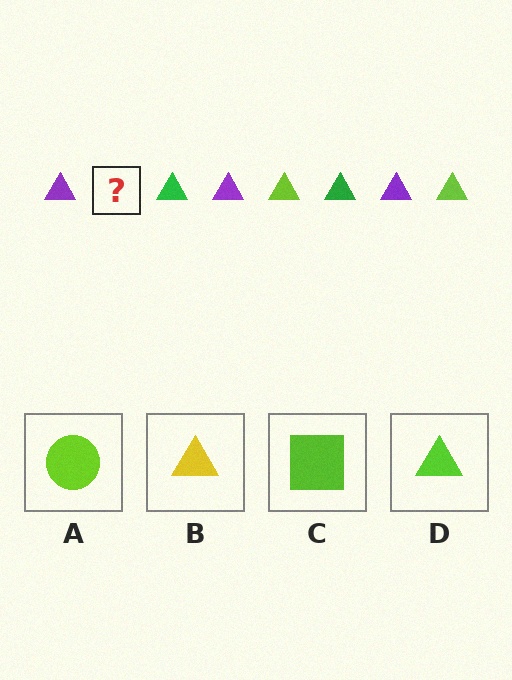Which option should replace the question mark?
Option D.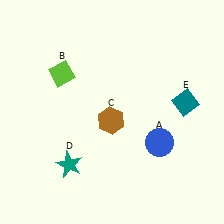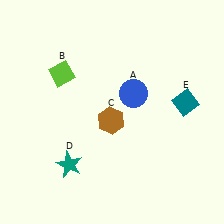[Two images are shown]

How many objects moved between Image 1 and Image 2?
1 object moved between the two images.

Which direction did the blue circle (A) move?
The blue circle (A) moved up.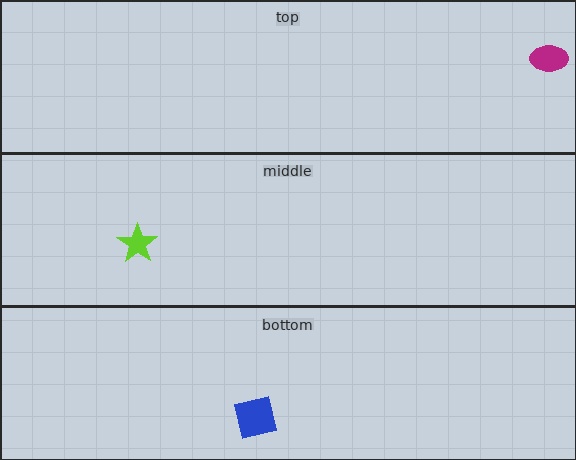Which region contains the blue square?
The bottom region.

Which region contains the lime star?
The middle region.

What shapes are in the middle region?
The lime star.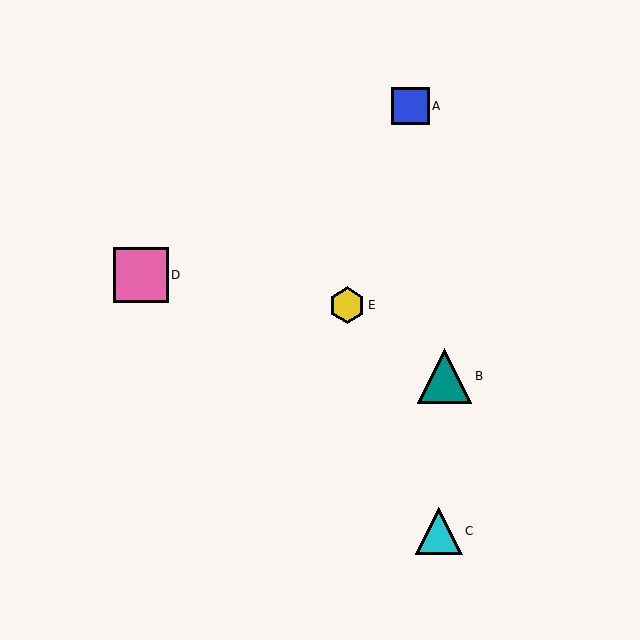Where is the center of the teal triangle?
The center of the teal triangle is at (444, 376).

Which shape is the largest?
The pink square (labeled D) is the largest.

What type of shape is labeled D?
Shape D is a pink square.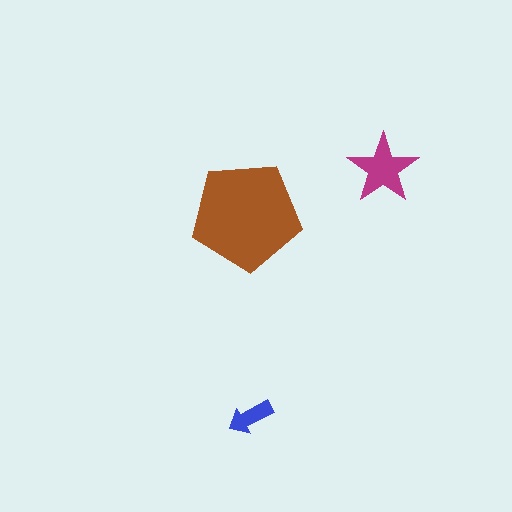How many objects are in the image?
There are 3 objects in the image.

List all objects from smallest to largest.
The blue arrow, the magenta star, the brown pentagon.